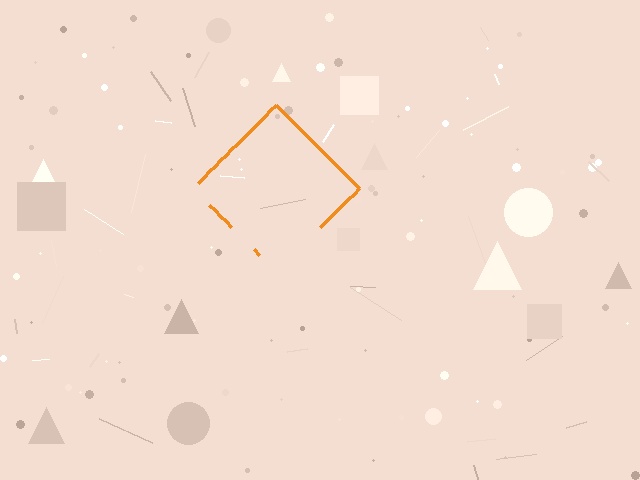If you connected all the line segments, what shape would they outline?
They would outline a diamond.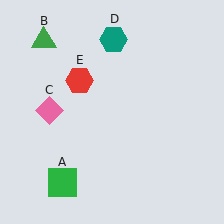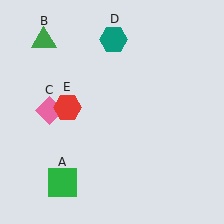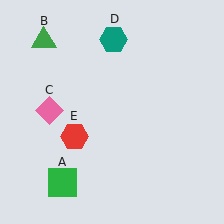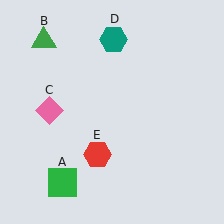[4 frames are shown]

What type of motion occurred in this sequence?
The red hexagon (object E) rotated counterclockwise around the center of the scene.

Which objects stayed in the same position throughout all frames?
Green square (object A) and green triangle (object B) and pink diamond (object C) and teal hexagon (object D) remained stationary.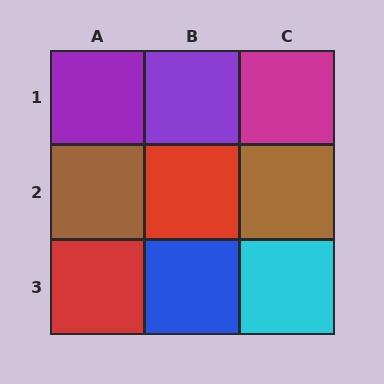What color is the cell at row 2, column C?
Brown.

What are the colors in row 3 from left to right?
Red, blue, cyan.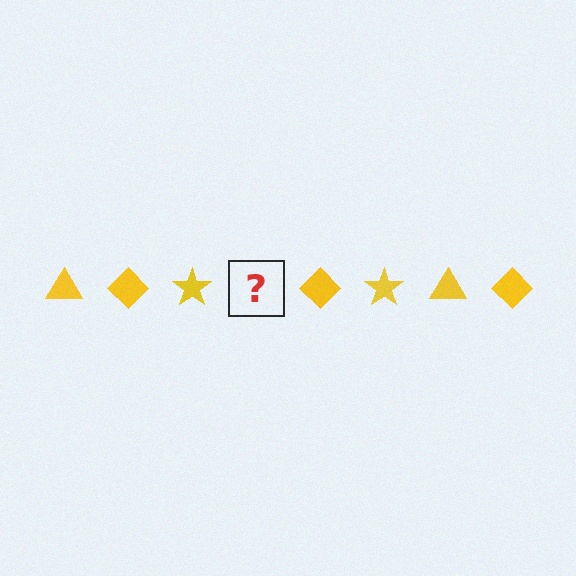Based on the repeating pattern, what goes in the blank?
The blank should be a yellow triangle.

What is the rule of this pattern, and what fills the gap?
The rule is that the pattern cycles through triangle, diamond, star shapes in yellow. The gap should be filled with a yellow triangle.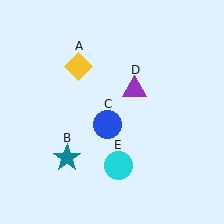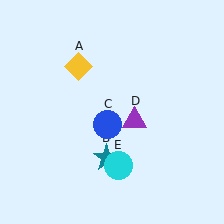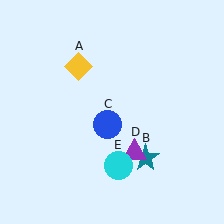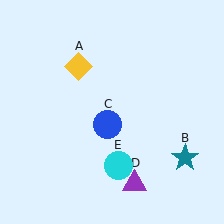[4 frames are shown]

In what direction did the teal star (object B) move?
The teal star (object B) moved right.